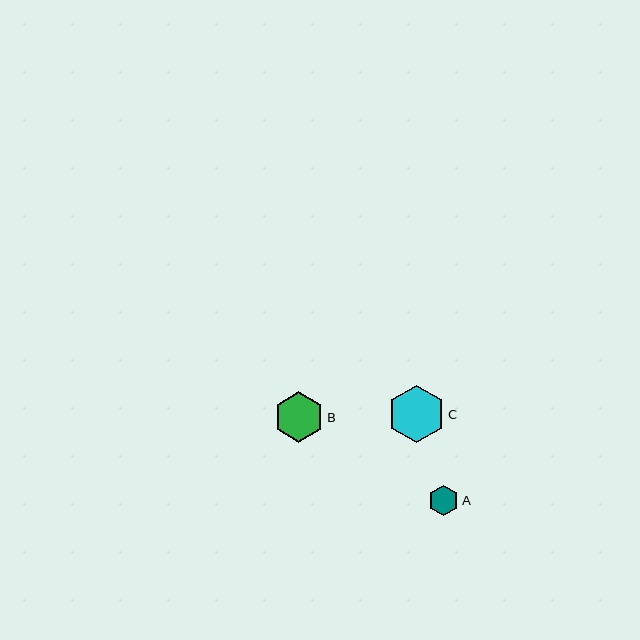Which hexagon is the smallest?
Hexagon A is the smallest with a size of approximately 30 pixels.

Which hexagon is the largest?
Hexagon C is the largest with a size of approximately 58 pixels.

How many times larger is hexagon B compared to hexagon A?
Hexagon B is approximately 1.7 times the size of hexagon A.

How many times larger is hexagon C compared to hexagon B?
Hexagon C is approximately 1.1 times the size of hexagon B.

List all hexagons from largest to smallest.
From largest to smallest: C, B, A.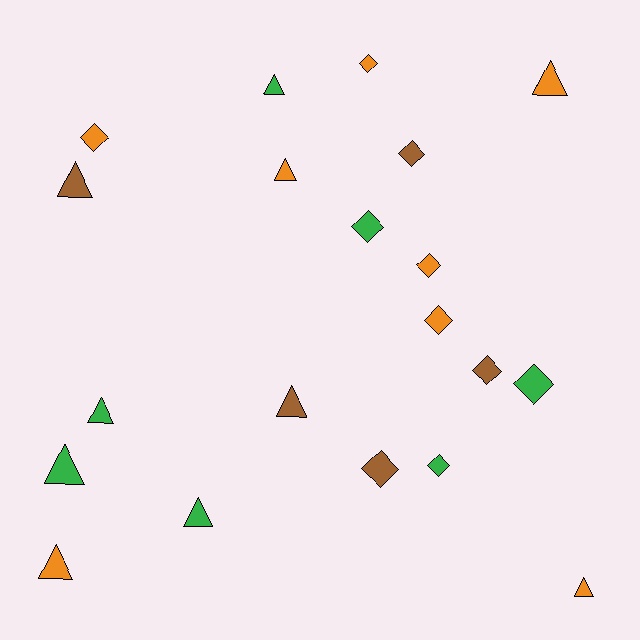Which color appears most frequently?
Orange, with 8 objects.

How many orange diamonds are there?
There are 4 orange diamonds.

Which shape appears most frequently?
Triangle, with 10 objects.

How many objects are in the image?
There are 20 objects.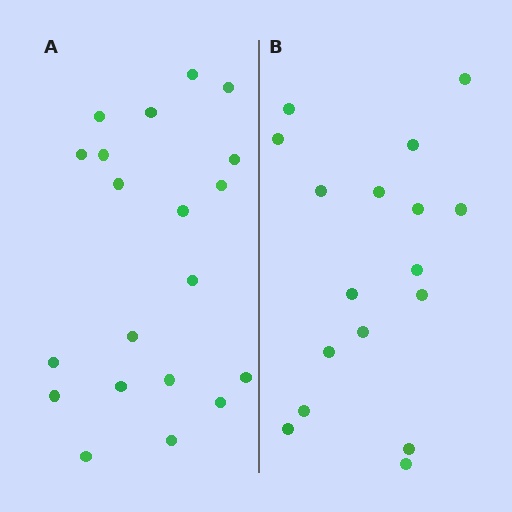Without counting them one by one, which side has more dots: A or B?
Region A (the left region) has more dots.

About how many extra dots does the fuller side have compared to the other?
Region A has just a few more — roughly 2 or 3 more dots than region B.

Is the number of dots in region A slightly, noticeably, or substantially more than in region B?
Region A has only slightly more — the two regions are fairly close. The ratio is roughly 1.2 to 1.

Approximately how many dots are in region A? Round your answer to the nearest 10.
About 20 dots.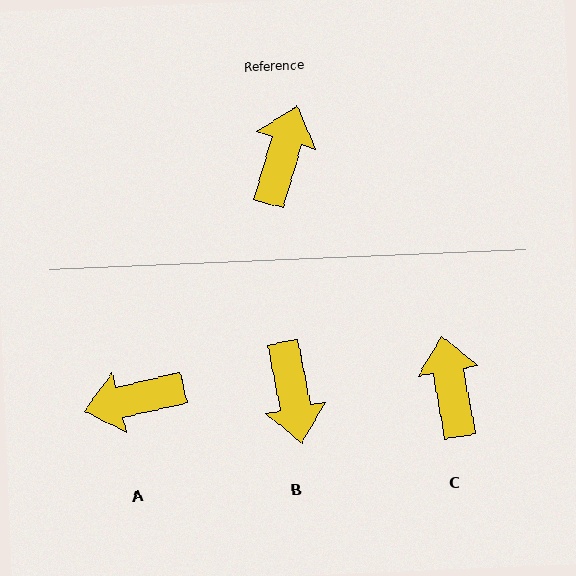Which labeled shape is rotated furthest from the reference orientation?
B, about 152 degrees away.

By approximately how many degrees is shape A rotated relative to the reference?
Approximately 120 degrees counter-clockwise.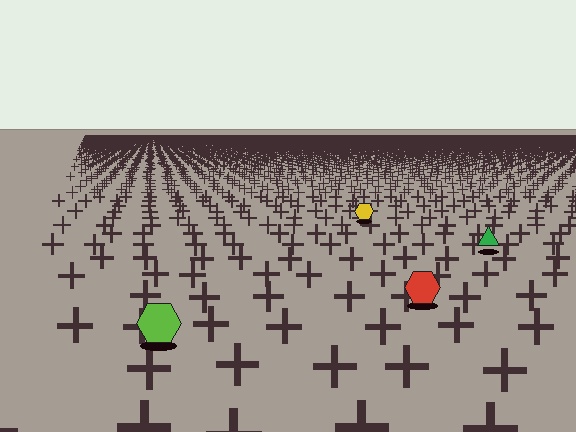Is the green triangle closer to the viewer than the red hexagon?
No. The red hexagon is closer — you can tell from the texture gradient: the ground texture is coarser near it.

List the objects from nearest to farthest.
From nearest to farthest: the lime hexagon, the red hexagon, the green triangle, the yellow hexagon.